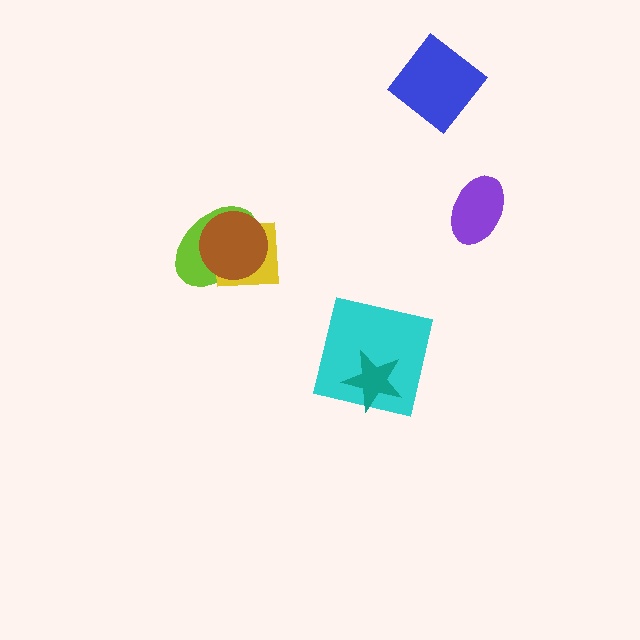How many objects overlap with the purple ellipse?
0 objects overlap with the purple ellipse.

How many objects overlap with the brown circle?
2 objects overlap with the brown circle.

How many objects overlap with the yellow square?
2 objects overlap with the yellow square.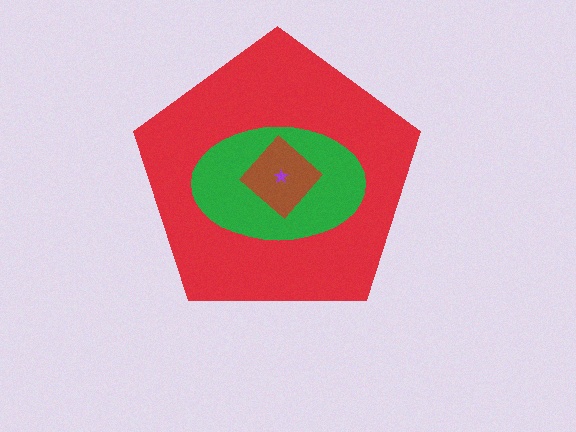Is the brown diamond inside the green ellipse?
Yes.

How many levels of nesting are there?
4.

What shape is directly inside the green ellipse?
The brown diamond.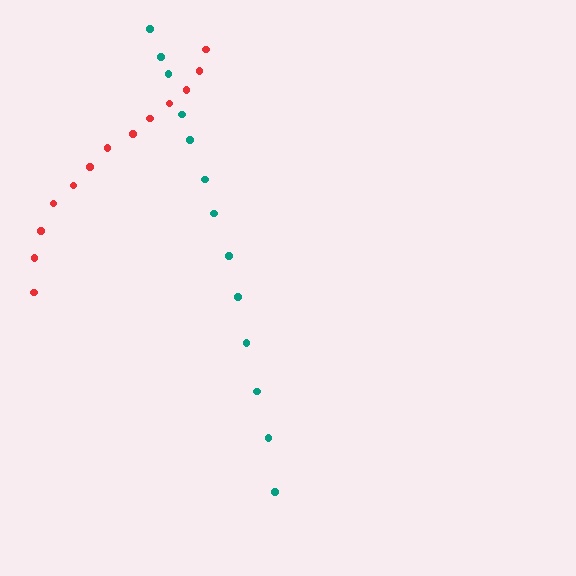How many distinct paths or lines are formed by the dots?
There are 2 distinct paths.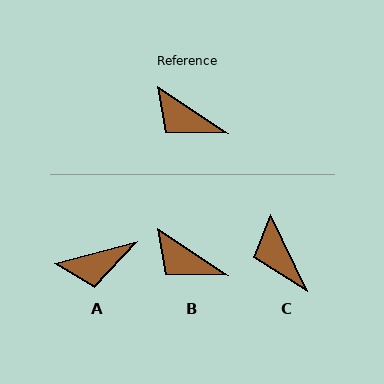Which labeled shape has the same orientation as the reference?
B.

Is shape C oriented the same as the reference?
No, it is off by about 31 degrees.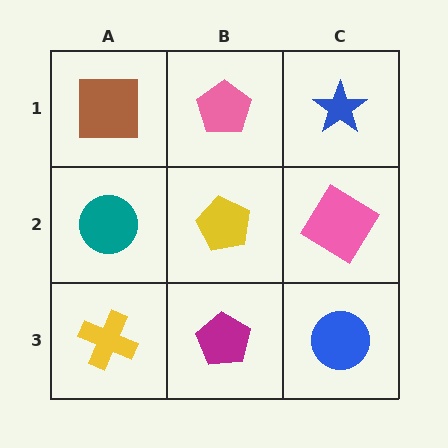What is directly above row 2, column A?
A brown square.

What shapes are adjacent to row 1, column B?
A yellow pentagon (row 2, column B), a brown square (row 1, column A), a blue star (row 1, column C).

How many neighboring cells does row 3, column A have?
2.